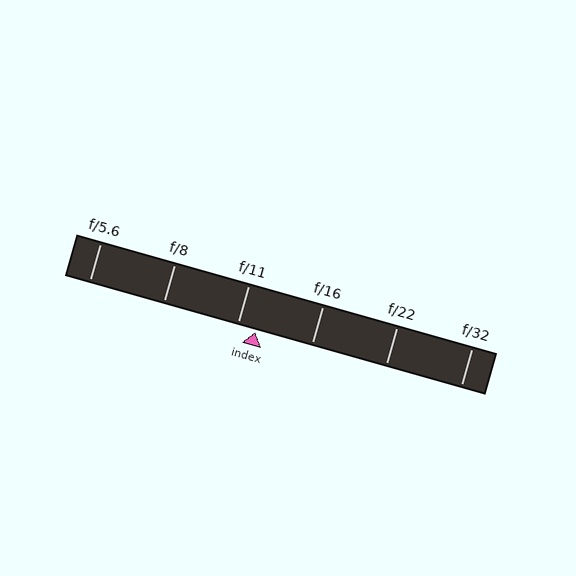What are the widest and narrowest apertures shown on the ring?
The widest aperture shown is f/5.6 and the narrowest is f/32.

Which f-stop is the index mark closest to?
The index mark is closest to f/11.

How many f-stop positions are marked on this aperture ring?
There are 6 f-stop positions marked.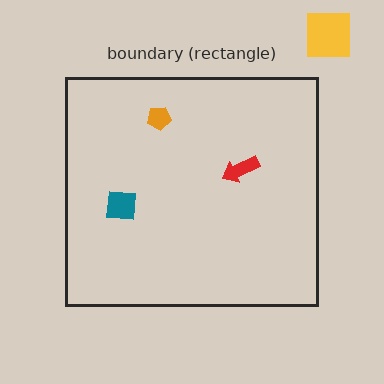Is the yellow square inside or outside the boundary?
Outside.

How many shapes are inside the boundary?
3 inside, 1 outside.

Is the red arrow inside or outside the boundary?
Inside.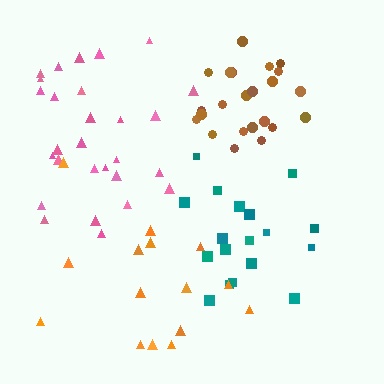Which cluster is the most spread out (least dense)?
Orange.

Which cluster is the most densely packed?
Brown.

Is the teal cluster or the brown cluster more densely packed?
Brown.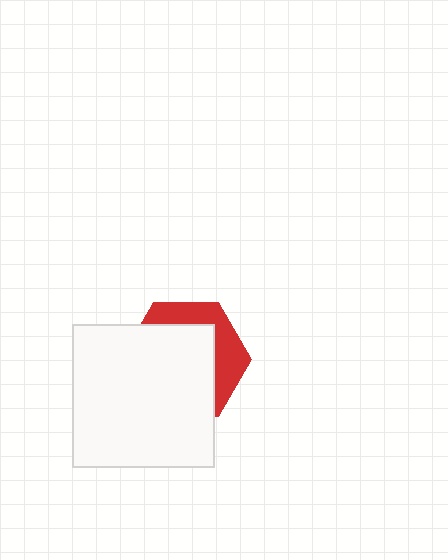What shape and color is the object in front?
The object in front is a white square.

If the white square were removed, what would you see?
You would see the complete red hexagon.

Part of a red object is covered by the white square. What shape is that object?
It is a hexagon.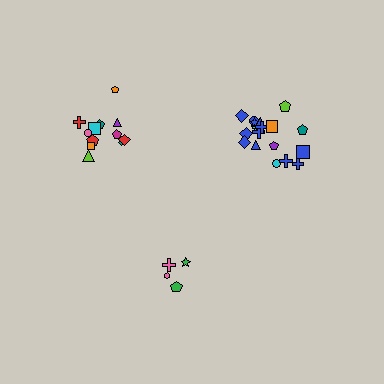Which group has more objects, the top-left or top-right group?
The top-right group.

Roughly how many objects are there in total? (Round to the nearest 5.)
Roughly 35 objects in total.